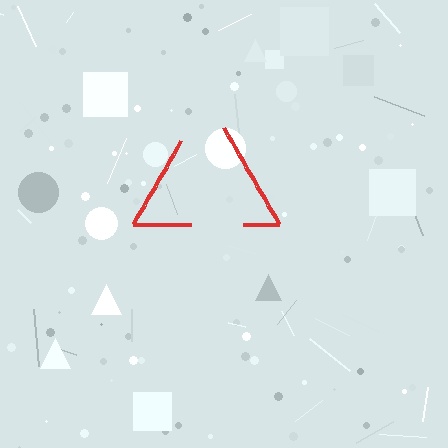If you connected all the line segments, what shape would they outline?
They would outline a triangle.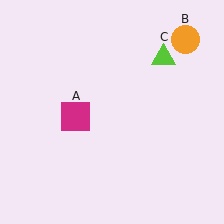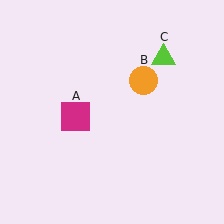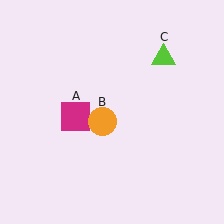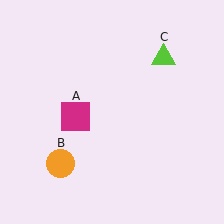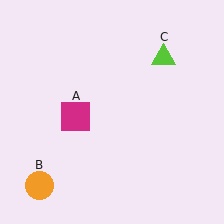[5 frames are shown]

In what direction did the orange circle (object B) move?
The orange circle (object B) moved down and to the left.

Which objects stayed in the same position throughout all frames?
Magenta square (object A) and lime triangle (object C) remained stationary.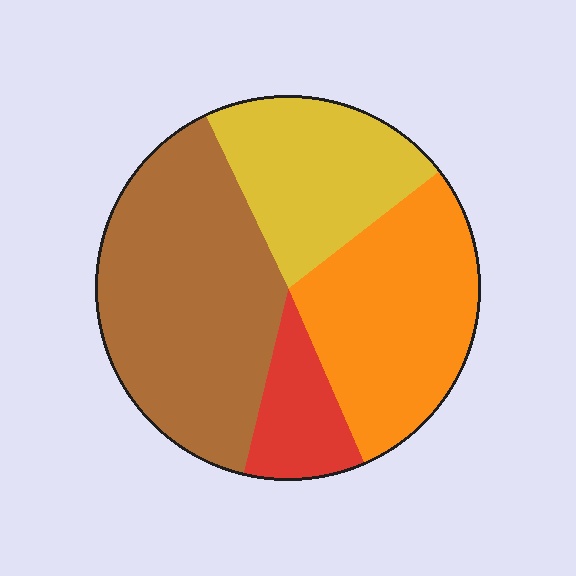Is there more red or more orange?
Orange.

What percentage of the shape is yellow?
Yellow covers 22% of the shape.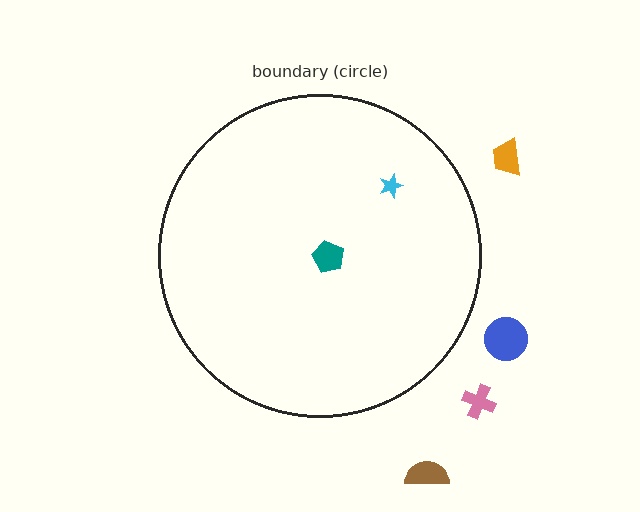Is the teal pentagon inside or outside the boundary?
Inside.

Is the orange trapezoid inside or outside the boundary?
Outside.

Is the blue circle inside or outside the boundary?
Outside.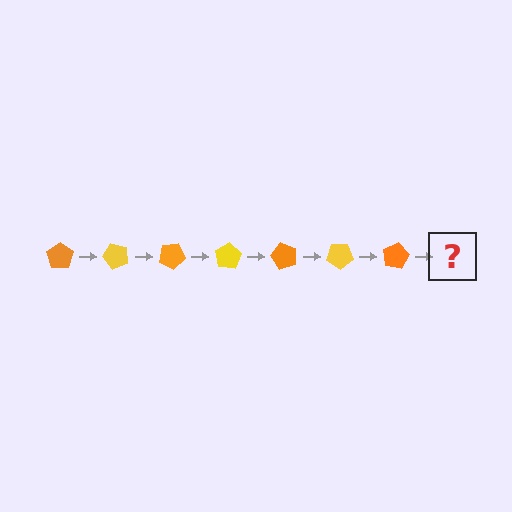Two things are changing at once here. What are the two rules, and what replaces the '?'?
The two rules are that it rotates 50 degrees each step and the color cycles through orange and yellow. The '?' should be a yellow pentagon, rotated 350 degrees from the start.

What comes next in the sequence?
The next element should be a yellow pentagon, rotated 350 degrees from the start.